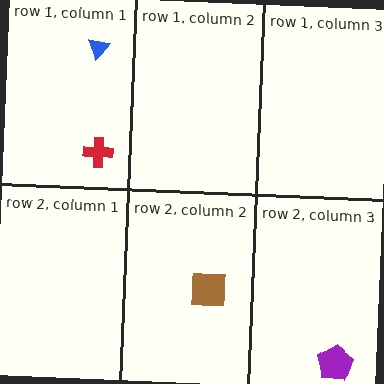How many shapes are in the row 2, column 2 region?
1.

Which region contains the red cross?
The row 1, column 1 region.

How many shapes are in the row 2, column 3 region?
1.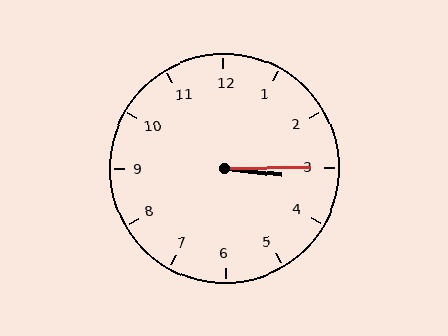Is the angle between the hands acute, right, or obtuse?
It is acute.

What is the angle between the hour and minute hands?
Approximately 8 degrees.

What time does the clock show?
3:15.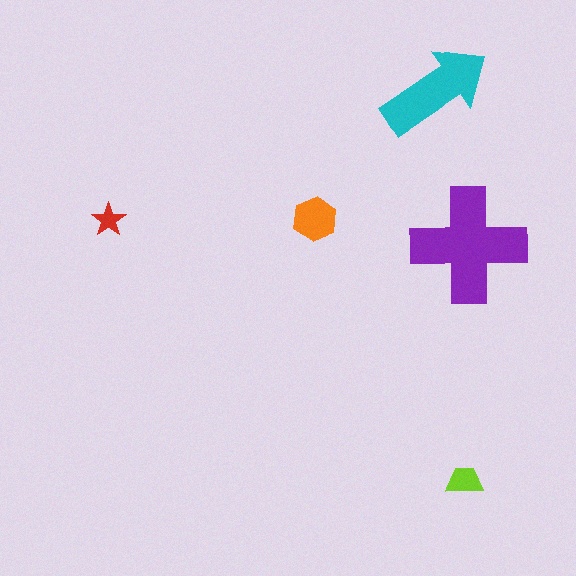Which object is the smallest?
The red star.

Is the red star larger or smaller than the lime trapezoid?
Smaller.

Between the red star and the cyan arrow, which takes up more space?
The cyan arrow.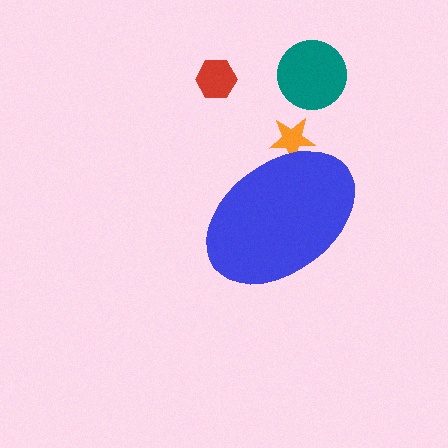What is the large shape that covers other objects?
A blue ellipse.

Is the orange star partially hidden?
Yes, the orange star is partially hidden behind the blue ellipse.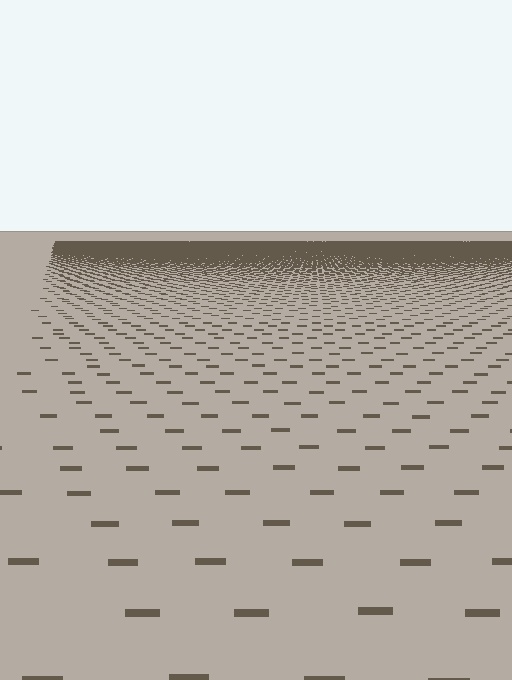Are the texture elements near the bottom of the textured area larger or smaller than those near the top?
Larger. Near the bottom, elements are closer to the viewer and appear at a bigger on-screen size.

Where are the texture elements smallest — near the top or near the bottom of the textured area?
Near the top.